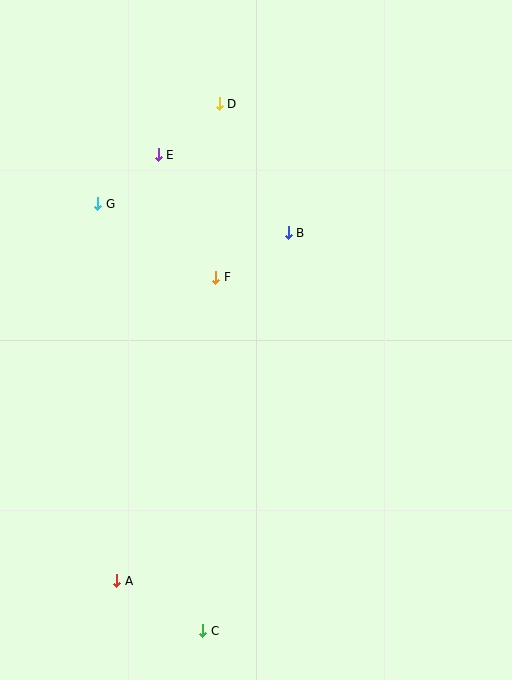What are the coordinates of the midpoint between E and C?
The midpoint between E and C is at (180, 393).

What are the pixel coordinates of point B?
Point B is at (288, 233).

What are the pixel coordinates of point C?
Point C is at (203, 631).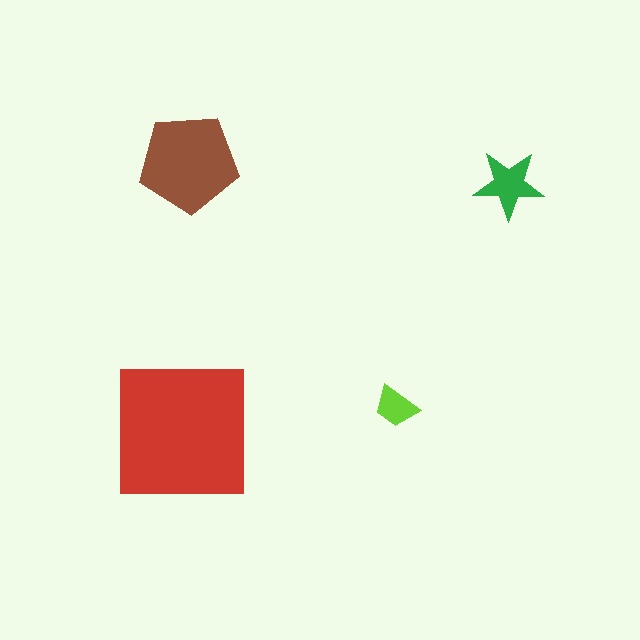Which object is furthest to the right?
The green star is rightmost.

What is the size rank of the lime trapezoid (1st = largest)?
4th.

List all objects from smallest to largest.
The lime trapezoid, the green star, the brown pentagon, the red square.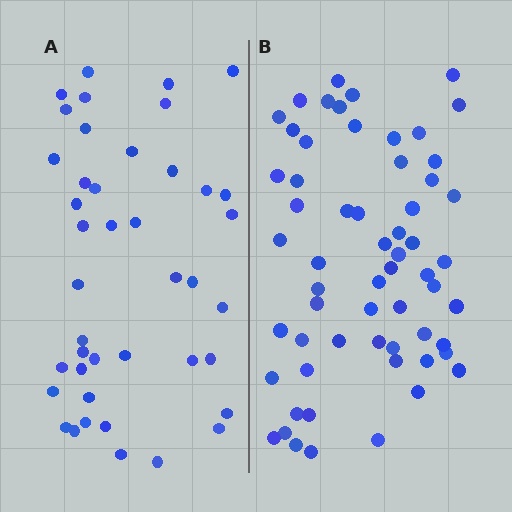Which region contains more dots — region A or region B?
Region B (the right region) has more dots.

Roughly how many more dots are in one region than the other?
Region B has approximately 20 more dots than region A.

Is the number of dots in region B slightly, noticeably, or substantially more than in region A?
Region B has noticeably more, but not dramatically so. The ratio is roughly 1.4 to 1.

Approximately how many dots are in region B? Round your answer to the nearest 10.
About 60 dots.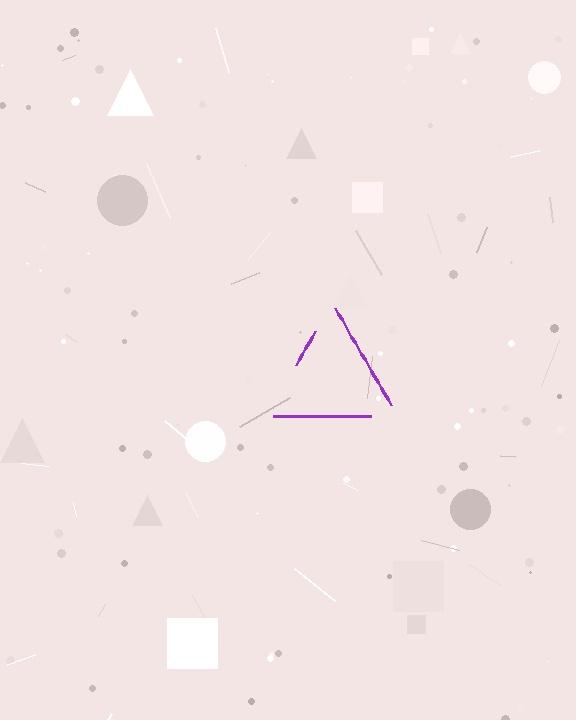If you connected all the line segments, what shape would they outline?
They would outline a triangle.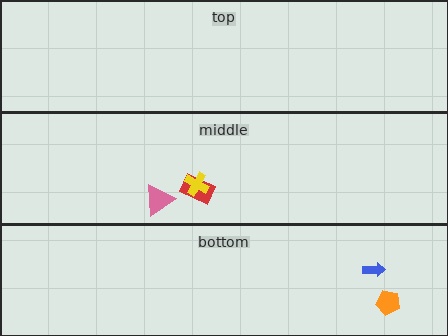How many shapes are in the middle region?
3.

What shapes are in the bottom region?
The orange pentagon, the blue arrow.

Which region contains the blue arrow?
The bottom region.